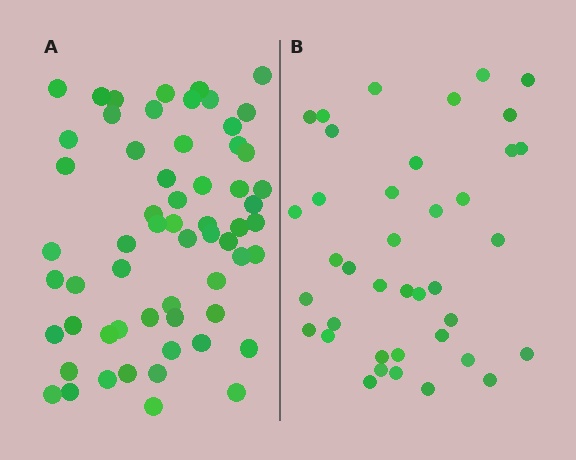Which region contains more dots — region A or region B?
Region A (the left region) has more dots.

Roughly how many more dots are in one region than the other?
Region A has approximately 20 more dots than region B.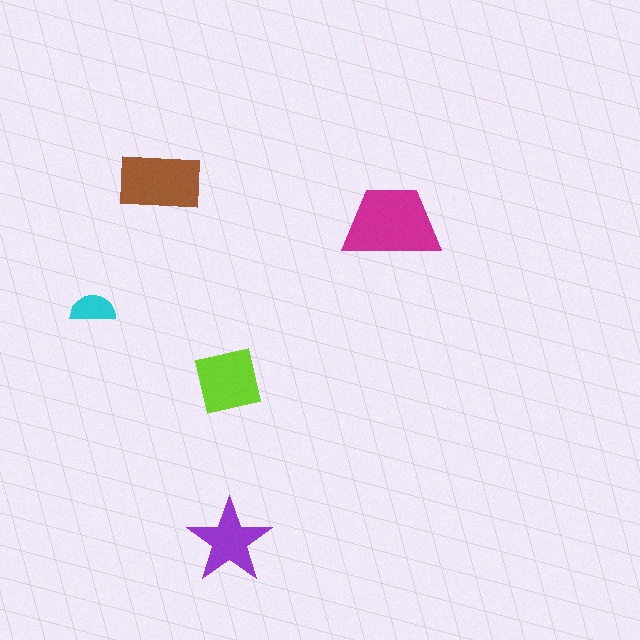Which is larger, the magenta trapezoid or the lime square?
The magenta trapezoid.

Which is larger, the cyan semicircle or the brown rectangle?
The brown rectangle.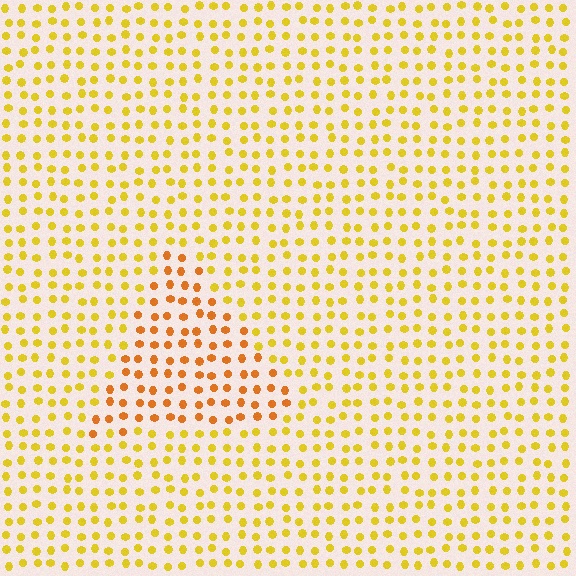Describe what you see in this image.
The image is filled with small yellow elements in a uniform arrangement. A triangle-shaped region is visible where the elements are tinted to a slightly different hue, forming a subtle color boundary.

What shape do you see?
I see a triangle.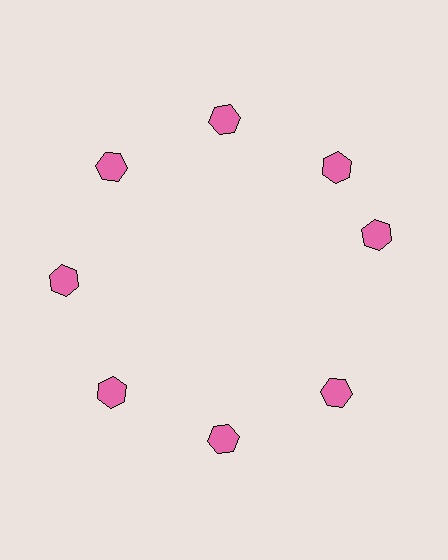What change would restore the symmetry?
The symmetry would be restored by rotating it back into even spacing with its neighbors so that all 8 hexagons sit at equal angles and equal distance from the center.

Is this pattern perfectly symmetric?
No. The 8 pink hexagons are arranged in a ring, but one element near the 3 o'clock position is rotated out of alignment along the ring, breaking the 8-fold rotational symmetry.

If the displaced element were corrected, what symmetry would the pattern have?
It would have 8-fold rotational symmetry — the pattern would map onto itself every 45 degrees.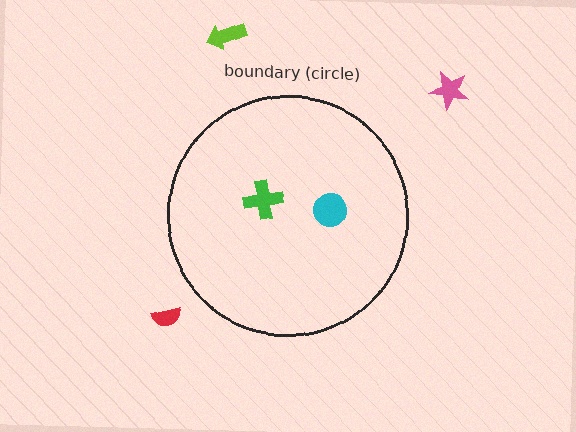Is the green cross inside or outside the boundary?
Inside.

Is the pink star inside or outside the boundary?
Outside.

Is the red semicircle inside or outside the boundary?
Outside.